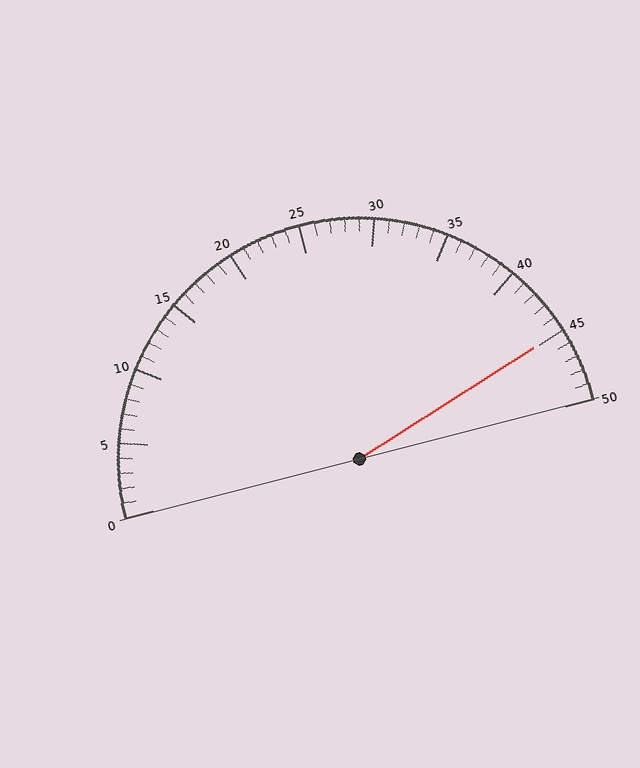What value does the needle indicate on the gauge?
The needle indicates approximately 45.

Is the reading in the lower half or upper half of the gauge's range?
The reading is in the upper half of the range (0 to 50).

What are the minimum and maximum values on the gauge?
The gauge ranges from 0 to 50.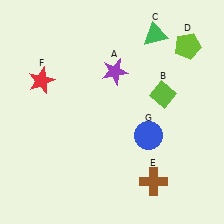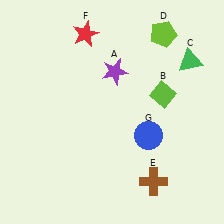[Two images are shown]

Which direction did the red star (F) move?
The red star (F) moved up.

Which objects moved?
The objects that moved are: the green triangle (C), the lime pentagon (D), the red star (F).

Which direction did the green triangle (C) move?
The green triangle (C) moved right.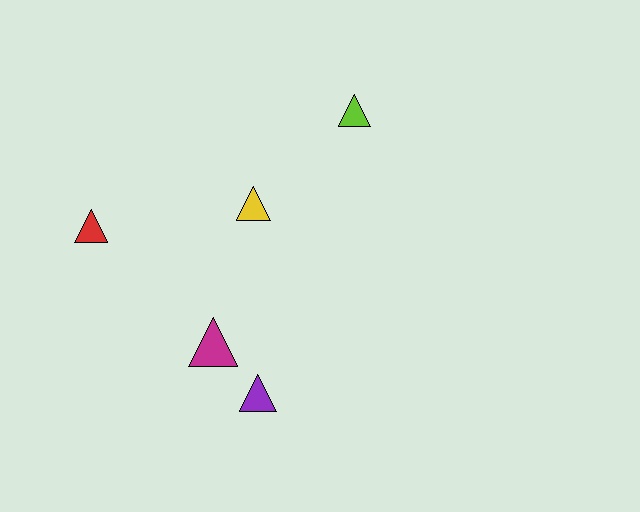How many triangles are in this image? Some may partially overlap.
There are 5 triangles.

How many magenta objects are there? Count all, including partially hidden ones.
There is 1 magenta object.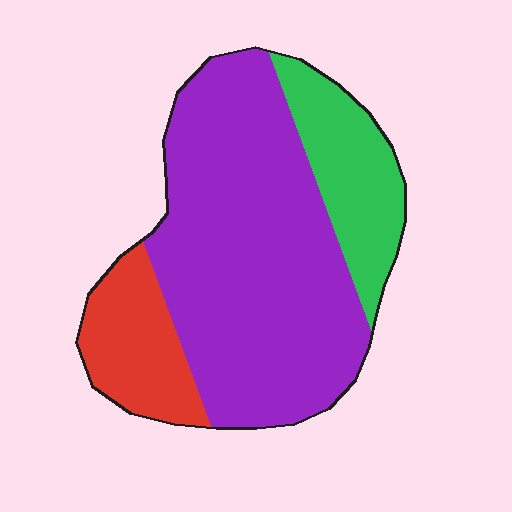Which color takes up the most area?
Purple, at roughly 65%.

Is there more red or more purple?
Purple.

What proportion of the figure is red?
Red covers roughly 15% of the figure.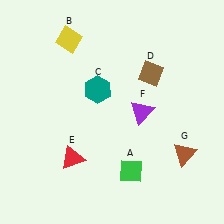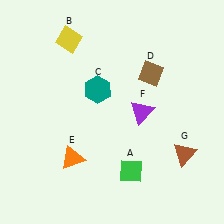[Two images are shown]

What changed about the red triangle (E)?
In Image 1, E is red. In Image 2, it changed to orange.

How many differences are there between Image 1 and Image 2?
There is 1 difference between the two images.